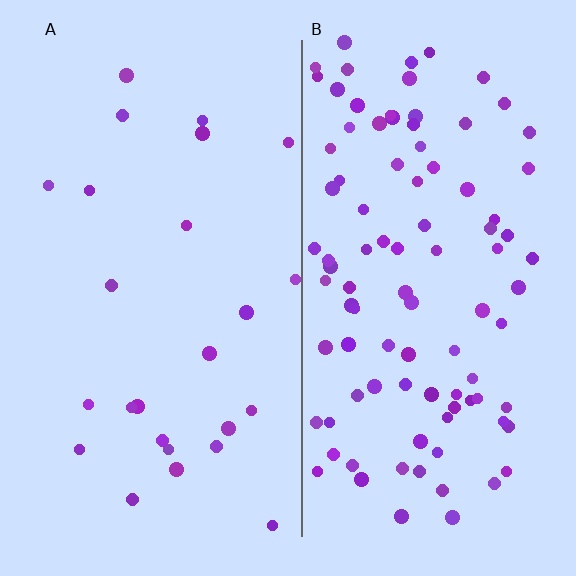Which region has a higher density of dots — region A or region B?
B (the right).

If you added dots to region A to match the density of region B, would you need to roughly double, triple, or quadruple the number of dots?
Approximately quadruple.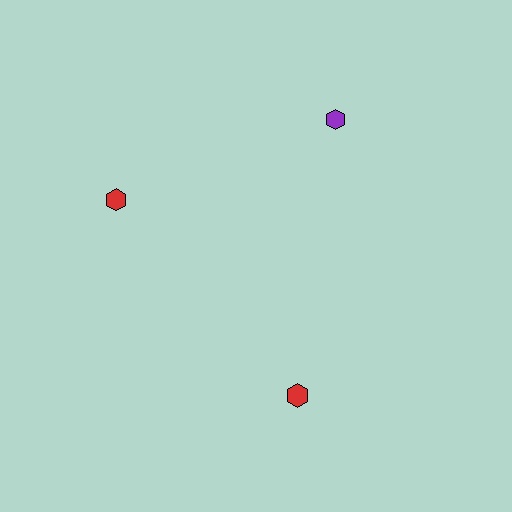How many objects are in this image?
There are 3 objects.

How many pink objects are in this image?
There are no pink objects.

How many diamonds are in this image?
There are no diamonds.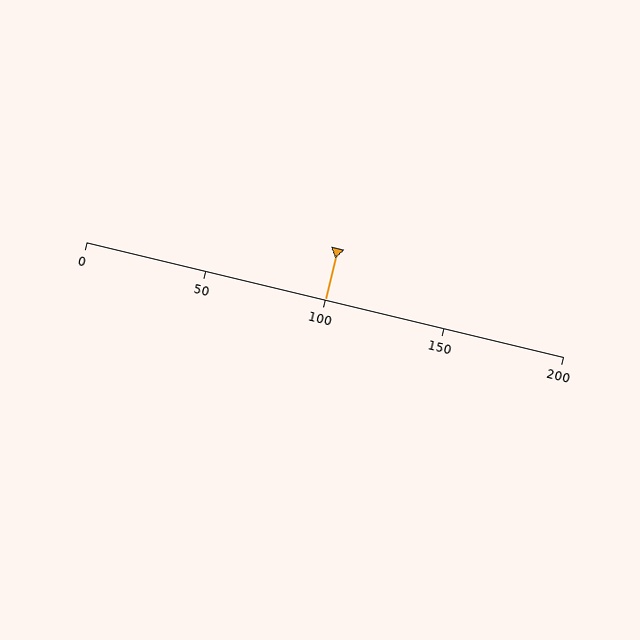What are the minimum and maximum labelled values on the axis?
The axis runs from 0 to 200.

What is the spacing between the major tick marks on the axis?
The major ticks are spaced 50 apart.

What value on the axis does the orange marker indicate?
The marker indicates approximately 100.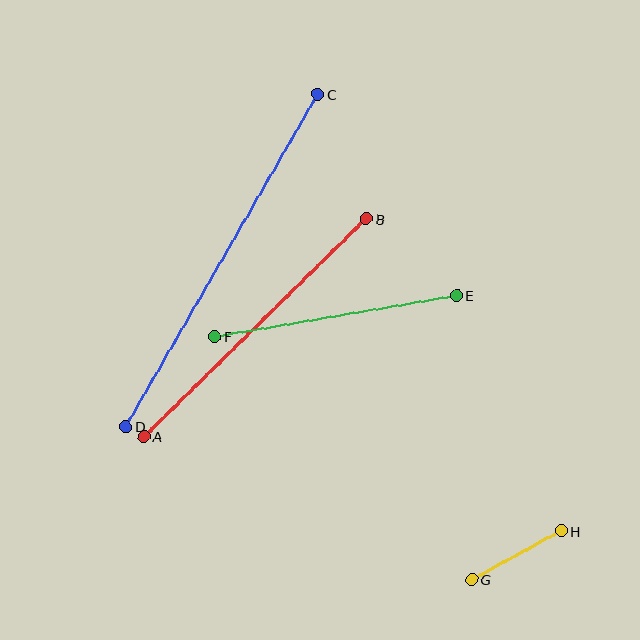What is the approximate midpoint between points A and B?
The midpoint is at approximately (255, 328) pixels.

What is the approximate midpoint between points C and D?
The midpoint is at approximately (222, 261) pixels.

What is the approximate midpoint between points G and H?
The midpoint is at approximately (516, 555) pixels.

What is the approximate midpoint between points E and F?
The midpoint is at approximately (336, 316) pixels.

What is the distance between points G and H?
The distance is approximately 102 pixels.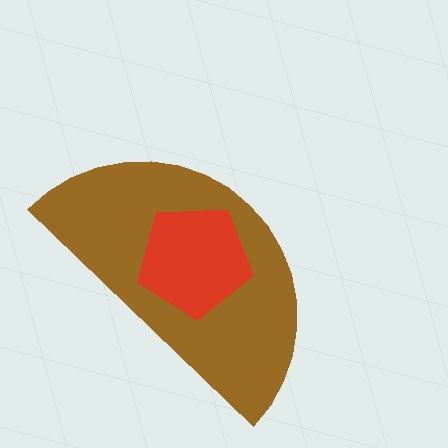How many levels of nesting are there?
2.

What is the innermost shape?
The red pentagon.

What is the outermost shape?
The brown semicircle.